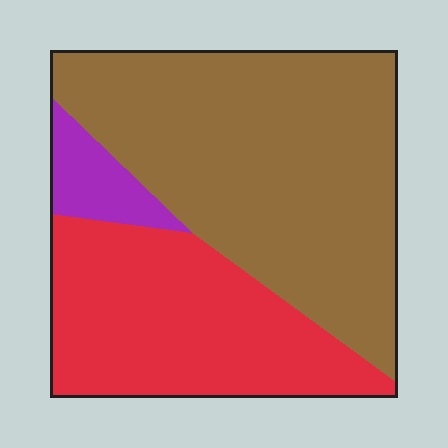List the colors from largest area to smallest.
From largest to smallest: brown, red, purple.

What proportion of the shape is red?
Red covers 36% of the shape.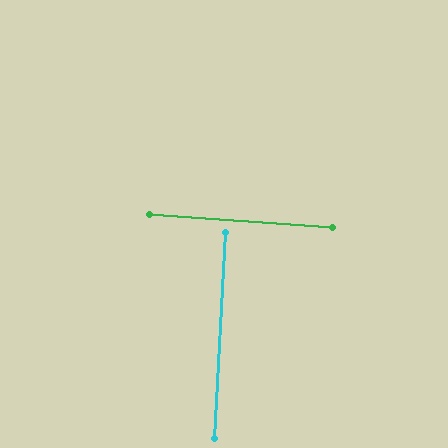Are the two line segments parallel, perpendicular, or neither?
Perpendicular — they meet at approximately 89°.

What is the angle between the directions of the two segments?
Approximately 89 degrees.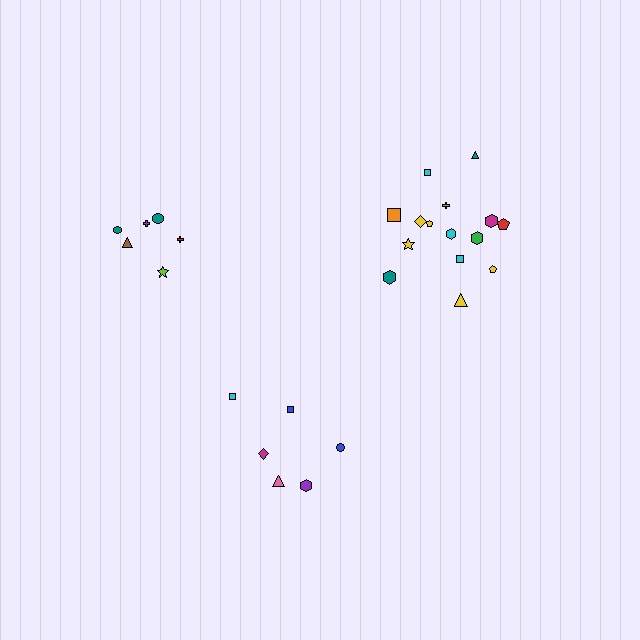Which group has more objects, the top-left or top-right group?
The top-right group.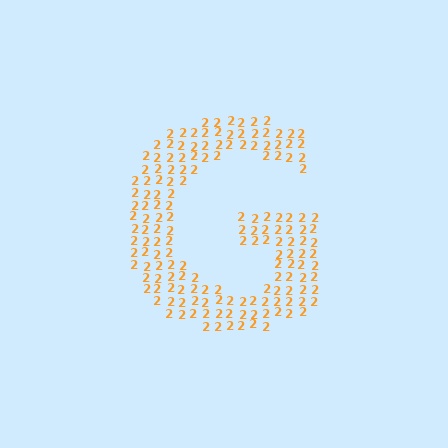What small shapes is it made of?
It is made of small digit 2's.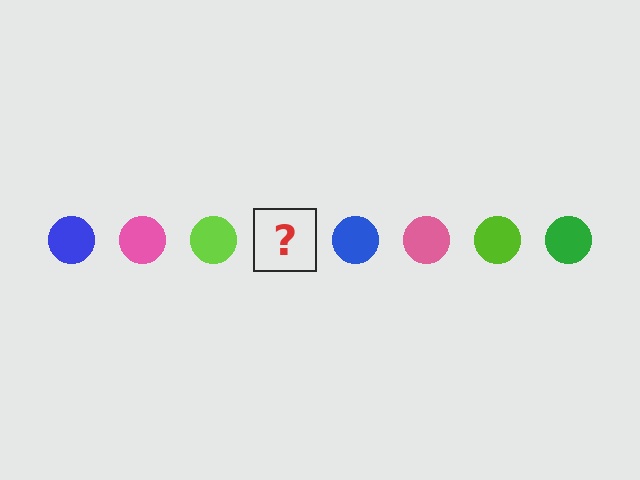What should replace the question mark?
The question mark should be replaced with a green circle.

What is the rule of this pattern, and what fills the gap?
The rule is that the pattern cycles through blue, pink, lime, green circles. The gap should be filled with a green circle.